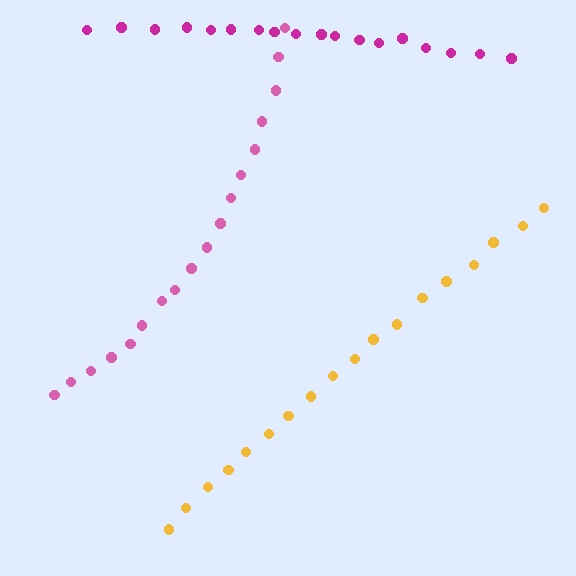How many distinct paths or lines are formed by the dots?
There are 3 distinct paths.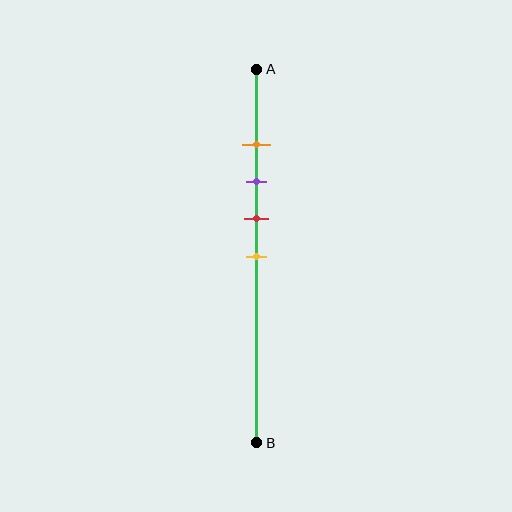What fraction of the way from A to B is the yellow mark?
The yellow mark is approximately 50% (0.5) of the way from A to B.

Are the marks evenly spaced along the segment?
Yes, the marks are approximately evenly spaced.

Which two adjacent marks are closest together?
The orange and purple marks are the closest adjacent pair.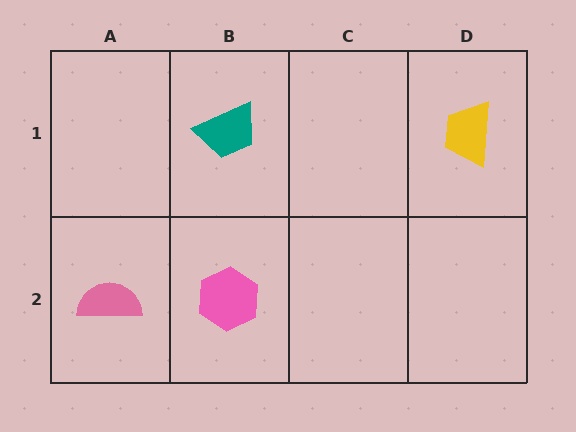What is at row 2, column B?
A pink hexagon.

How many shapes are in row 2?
2 shapes.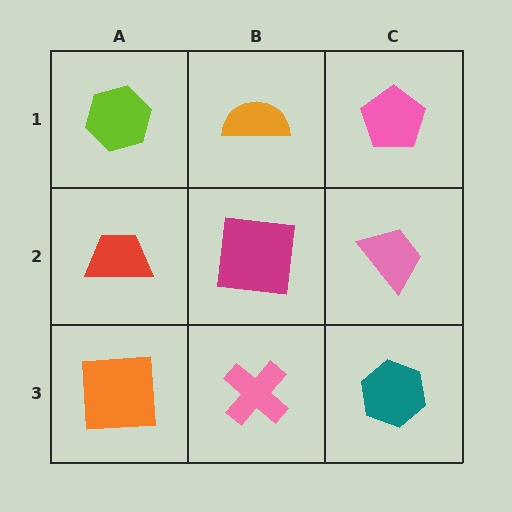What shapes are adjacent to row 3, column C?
A pink trapezoid (row 2, column C), a pink cross (row 3, column B).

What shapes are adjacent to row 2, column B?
An orange semicircle (row 1, column B), a pink cross (row 3, column B), a red trapezoid (row 2, column A), a pink trapezoid (row 2, column C).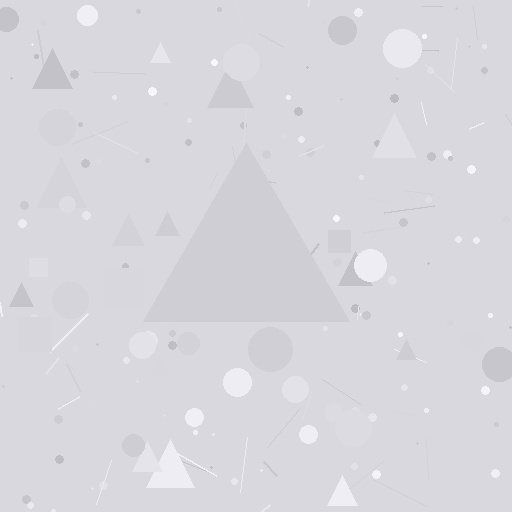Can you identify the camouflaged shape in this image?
The camouflaged shape is a triangle.